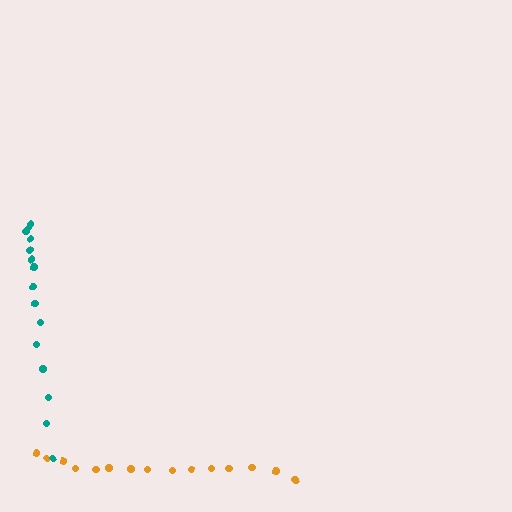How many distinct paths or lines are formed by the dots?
There are 2 distinct paths.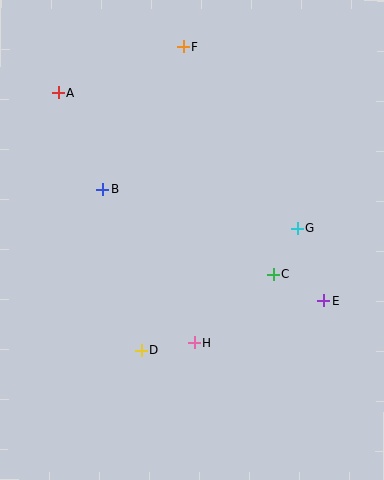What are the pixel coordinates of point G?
Point G is at (298, 228).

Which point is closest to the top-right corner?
Point F is closest to the top-right corner.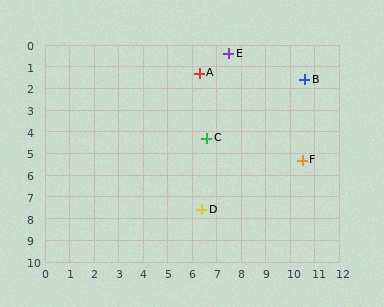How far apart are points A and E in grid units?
Points A and E are about 1.5 grid units apart.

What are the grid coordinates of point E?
Point E is at approximately (7.5, 0.4).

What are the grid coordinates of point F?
Point F is at approximately (10.5, 5.3).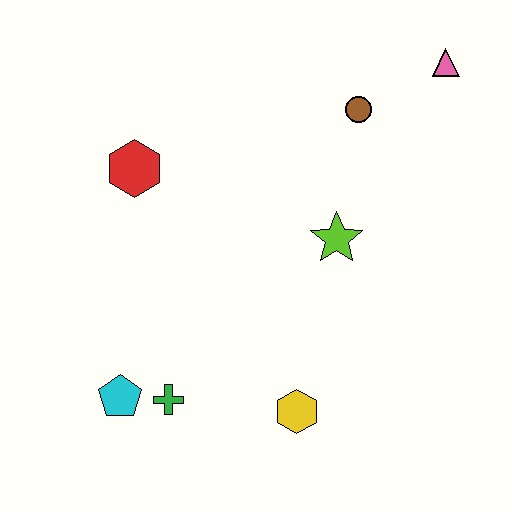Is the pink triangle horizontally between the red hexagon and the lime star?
No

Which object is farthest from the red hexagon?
The pink triangle is farthest from the red hexagon.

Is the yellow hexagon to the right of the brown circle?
No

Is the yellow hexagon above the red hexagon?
No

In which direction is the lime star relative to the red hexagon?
The lime star is to the right of the red hexagon.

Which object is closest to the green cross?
The cyan pentagon is closest to the green cross.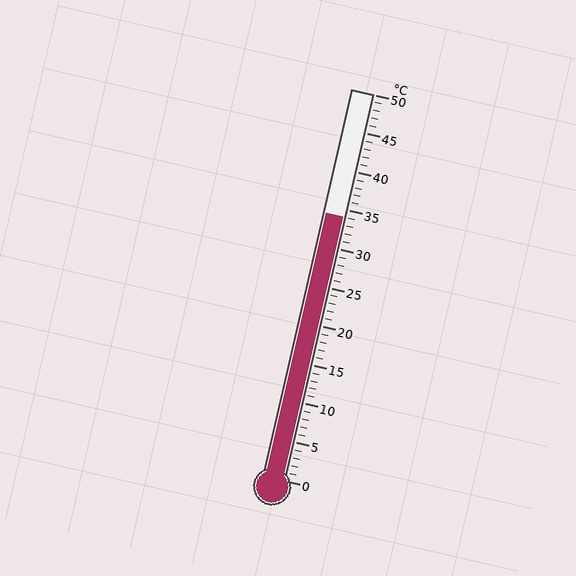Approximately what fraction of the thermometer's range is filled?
The thermometer is filled to approximately 70% of its range.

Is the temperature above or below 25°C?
The temperature is above 25°C.